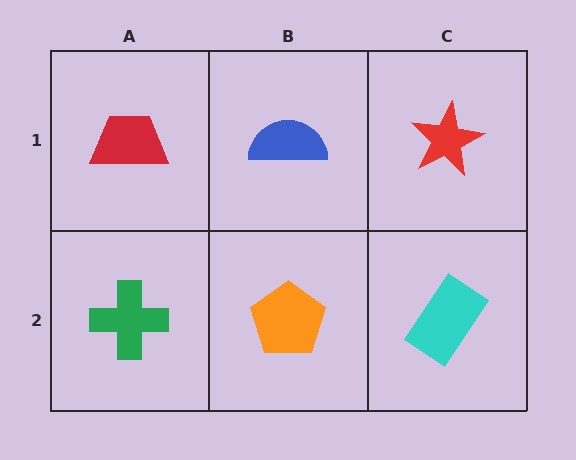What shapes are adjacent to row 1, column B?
An orange pentagon (row 2, column B), a red trapezoid (row 1, column A), a red star (row 1, column C).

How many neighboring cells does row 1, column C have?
2.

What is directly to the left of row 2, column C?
An orange pentagon.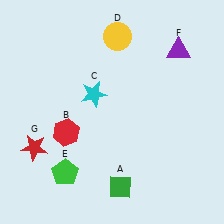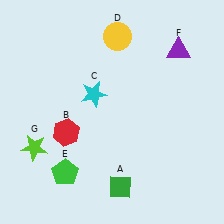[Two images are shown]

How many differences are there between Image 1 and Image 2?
There is 1 difference between the two images.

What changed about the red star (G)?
In Image 1, G is red. In Image 2, it changed to lime.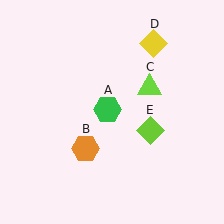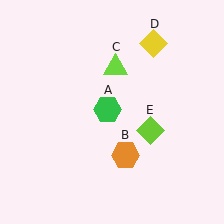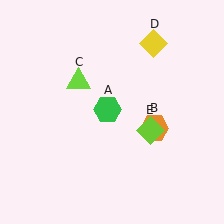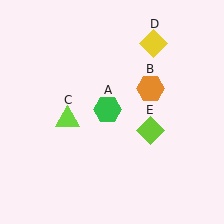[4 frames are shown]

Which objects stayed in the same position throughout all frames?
Green hexagon (object A) and yellow diamond (object D) and lime diamond (object E) remained stationary.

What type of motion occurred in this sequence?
The orange hexagon (object B), lime triangle (object C) rotated counterclockwise around the center of the scene.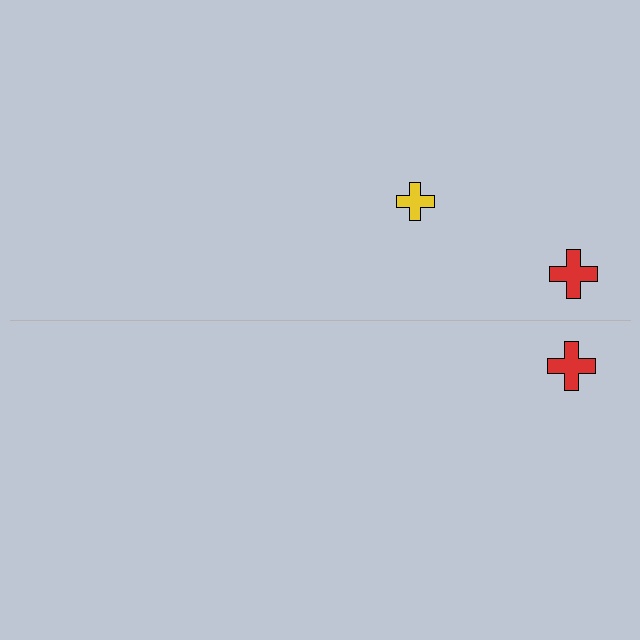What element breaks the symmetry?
A yellow cross is missing from the bottom side.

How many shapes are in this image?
There are 3 shapes in this image.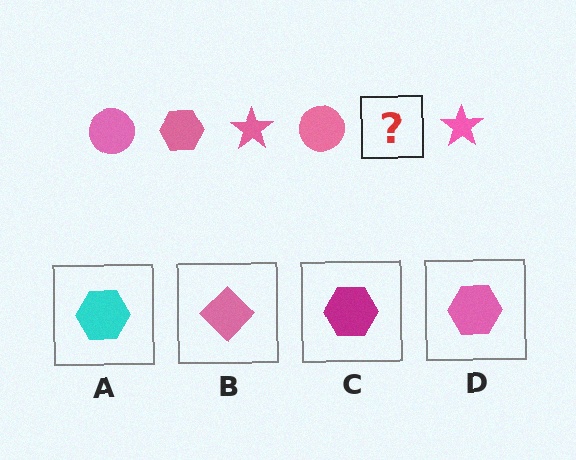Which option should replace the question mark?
Option D.